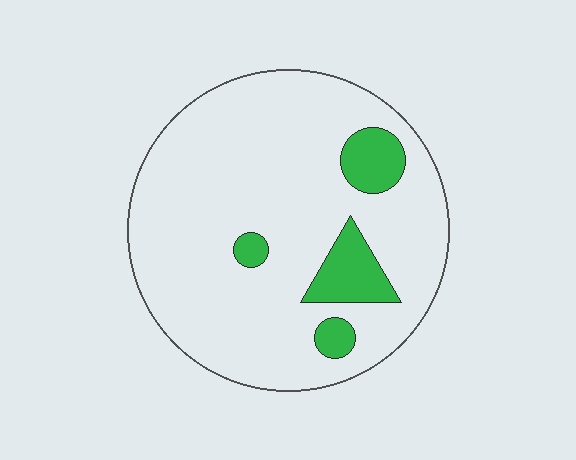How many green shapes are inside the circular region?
4.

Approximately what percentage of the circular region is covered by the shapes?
Approximately 15%.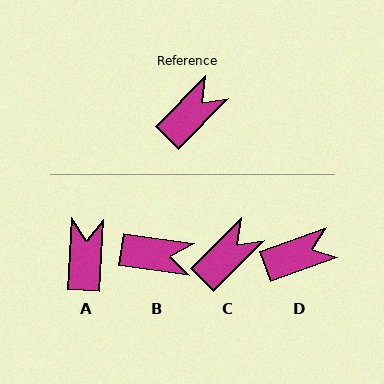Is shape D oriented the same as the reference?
No, it is off by about 26 degrees.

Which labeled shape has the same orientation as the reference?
C.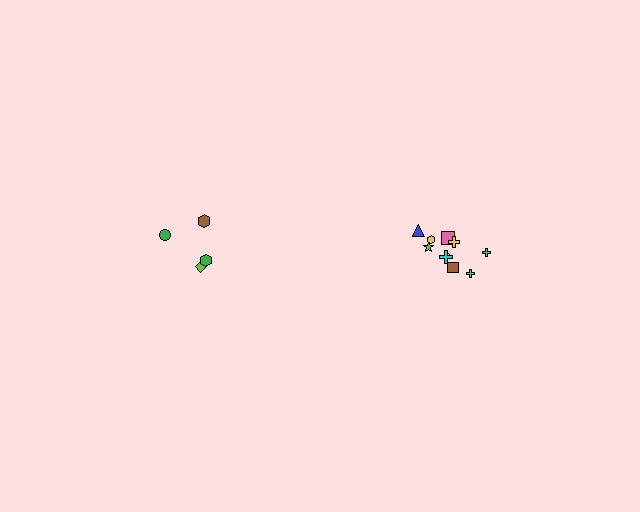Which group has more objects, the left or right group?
The right group.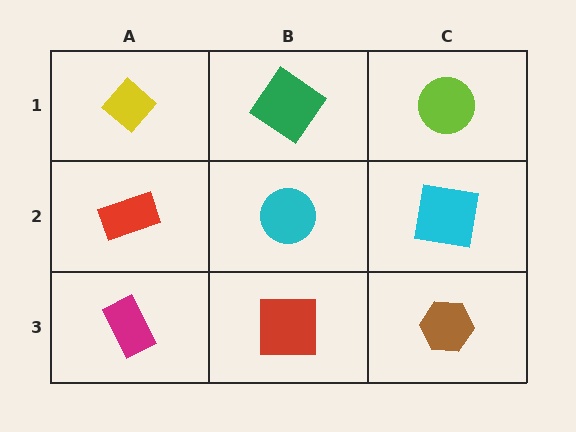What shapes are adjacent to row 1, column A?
A red rectangle (row 2, column A), a green diamond (row 1, column B).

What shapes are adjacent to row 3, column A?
A red rectangle (row 2, column A), a red square (row 3, column B).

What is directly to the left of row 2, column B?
A red rectangle.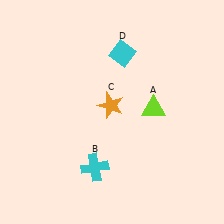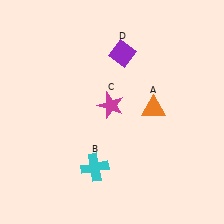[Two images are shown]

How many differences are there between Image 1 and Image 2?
There are 3 differences between the two images.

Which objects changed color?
A changed from lime to orange. C changed from orange to magenta. D changed from cyan to purple.